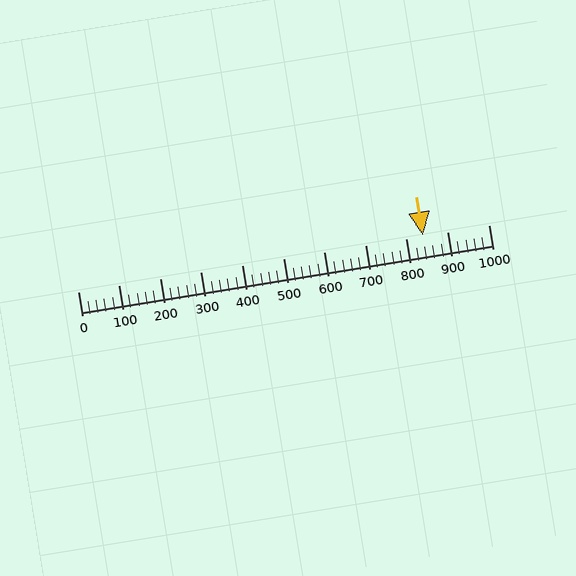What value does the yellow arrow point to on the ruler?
The yellow arrow points to approximately 840.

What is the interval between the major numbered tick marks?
The major tick marks are spaced 100 units apart.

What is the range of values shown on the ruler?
The ruler shows values from 0 to 1000.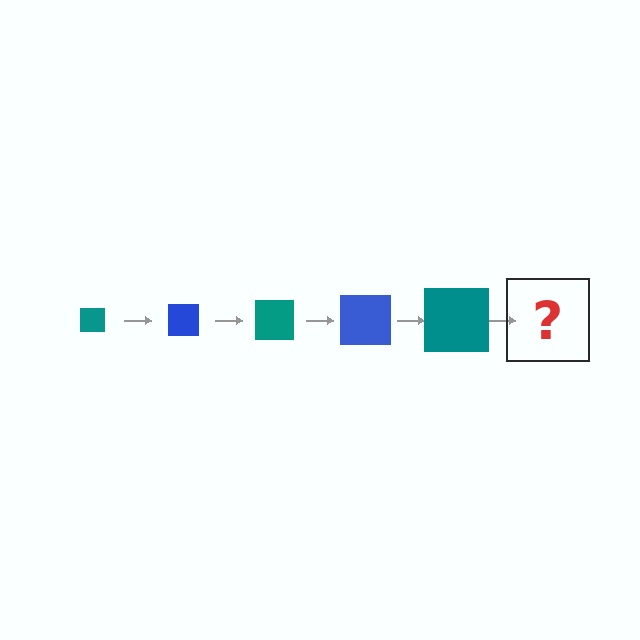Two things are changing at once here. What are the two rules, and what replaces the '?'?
The two rules are that the square grows larger each step and the color cycles through teal and blue. The '?' should be a blue square, larger than the previous one.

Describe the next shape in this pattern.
It should be a blue square, larger than the previous one.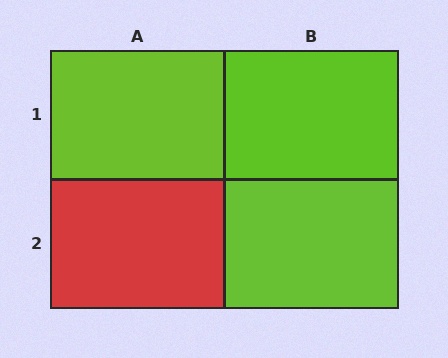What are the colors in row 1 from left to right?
Lime, lime.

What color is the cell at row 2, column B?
Lime.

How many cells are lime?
3 cells are lime.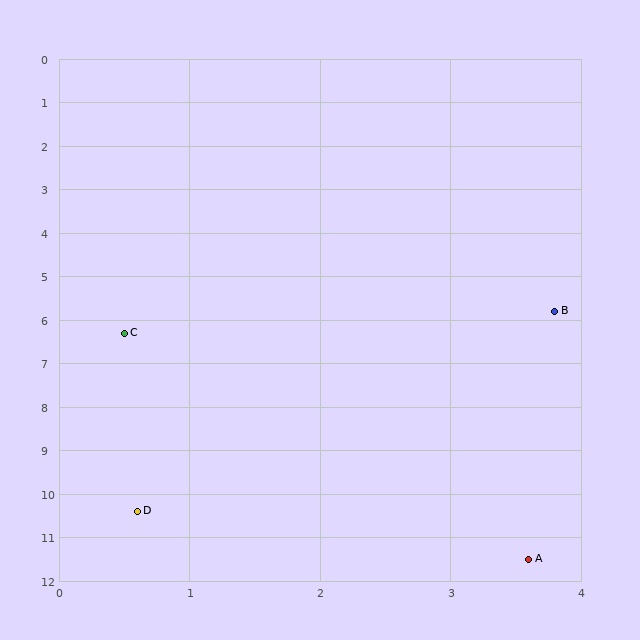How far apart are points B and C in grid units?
Points B and C are about 3.3 grid units apart.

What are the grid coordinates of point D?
Point D is at approximately (0.6, 10.4).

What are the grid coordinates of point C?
Point C is at approximately (0.5, 6.3).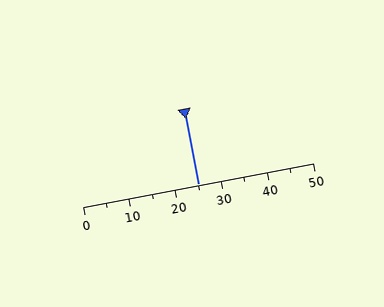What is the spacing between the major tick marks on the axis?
The major ticks are spaced 10 apart.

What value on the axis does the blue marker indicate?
The marker indicates approximately 25.